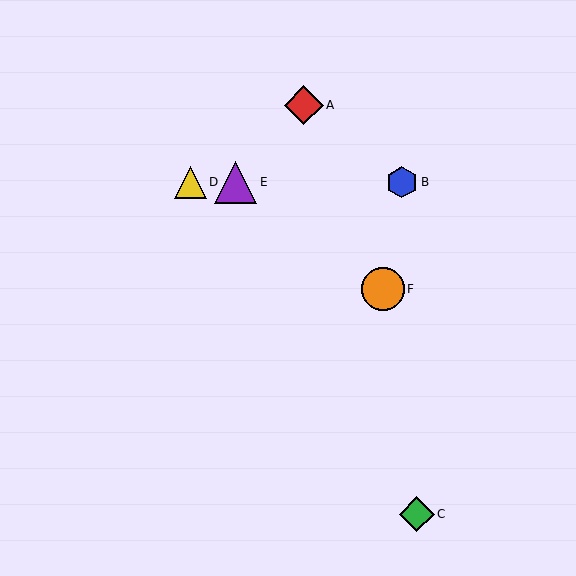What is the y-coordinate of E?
Object E is at y≈182.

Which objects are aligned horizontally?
Objects B, D, E are aligned horizontally.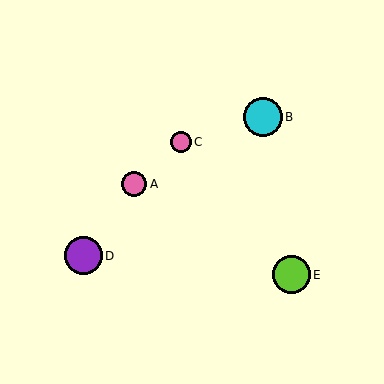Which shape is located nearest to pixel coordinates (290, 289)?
The lime circle (labeled E) at (292, 275) is nearest to that location.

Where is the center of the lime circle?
The center of the lime circle is at (292, 275).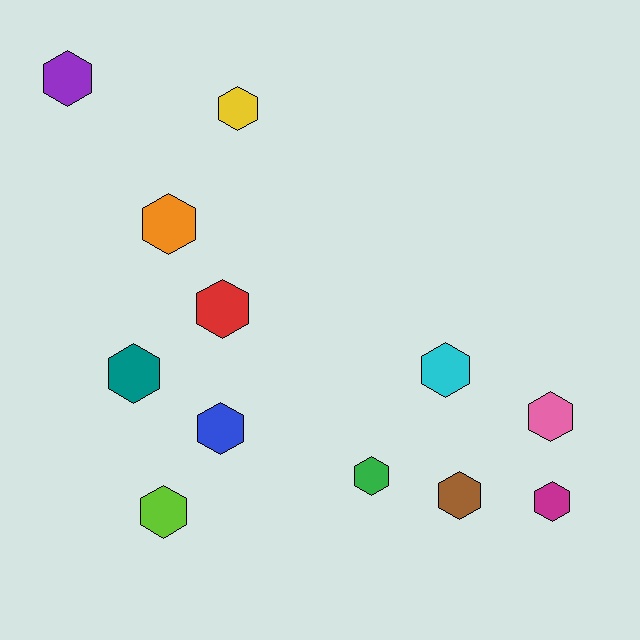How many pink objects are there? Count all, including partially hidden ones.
There is 1 pink object.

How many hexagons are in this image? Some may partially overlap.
There are 12 hexagons.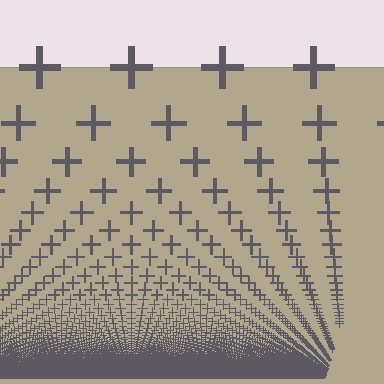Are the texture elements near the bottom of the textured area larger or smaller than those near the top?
Smaller. The gradient is inverted — elements near the bottom are smaller and denser.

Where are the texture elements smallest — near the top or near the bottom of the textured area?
Near the bottom.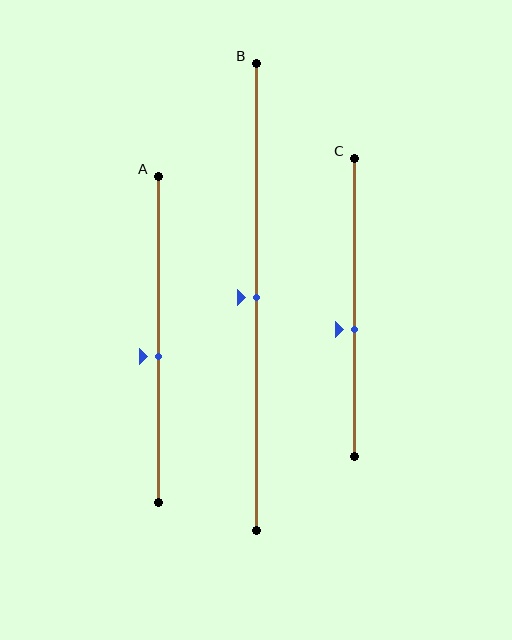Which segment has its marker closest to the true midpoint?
Segment B has its marker closest to the true midpoint.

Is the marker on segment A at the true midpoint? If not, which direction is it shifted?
No, the marker on segment A is shifted downward by about 5% of the segment length.